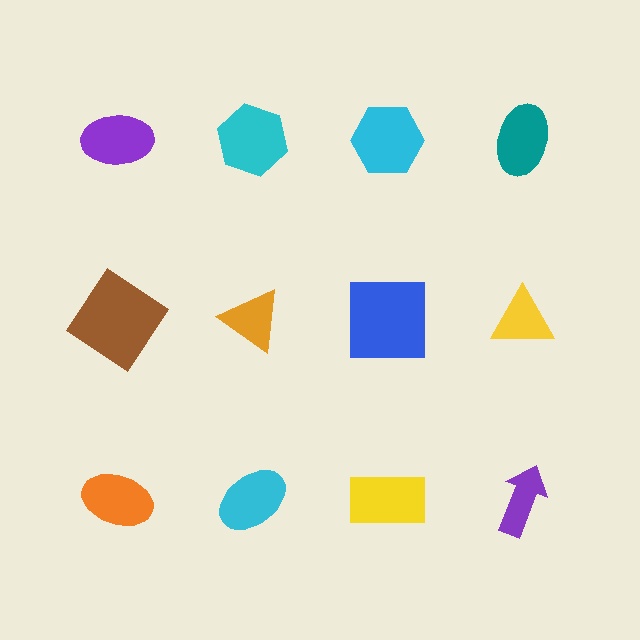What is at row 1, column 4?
A teal ellipse.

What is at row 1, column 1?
A purple ellipse.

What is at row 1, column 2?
A cyan hexagon.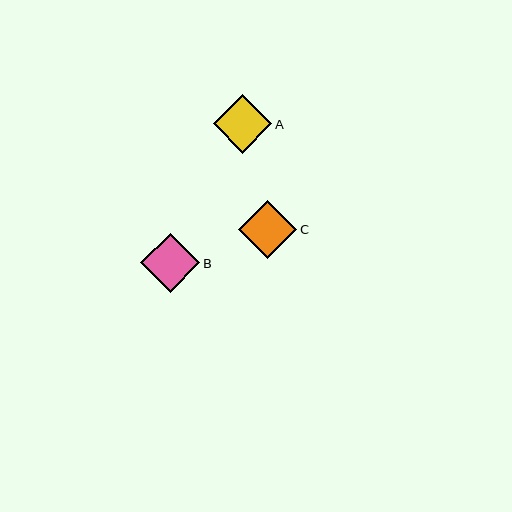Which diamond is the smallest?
Diamond A is the smallest with a size of approximately 58 pixels.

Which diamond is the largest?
Diamond B is the largest with a size of approximately 59 pixels.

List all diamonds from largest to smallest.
From largest to smallest: B, C, A.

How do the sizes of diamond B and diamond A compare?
Diamond B and diamond A are approximately the same size.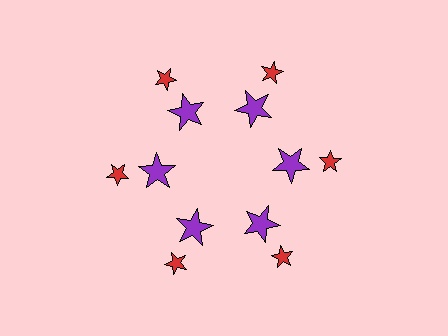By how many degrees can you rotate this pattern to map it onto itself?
The pattern maps onto itself every 60 degrees of rotation.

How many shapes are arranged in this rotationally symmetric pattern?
There are 12 shapes, arranged in 6 groups of 2.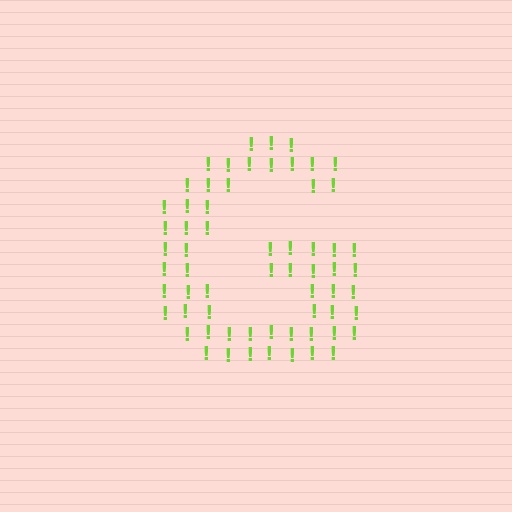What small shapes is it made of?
It is made of small exclamation marks.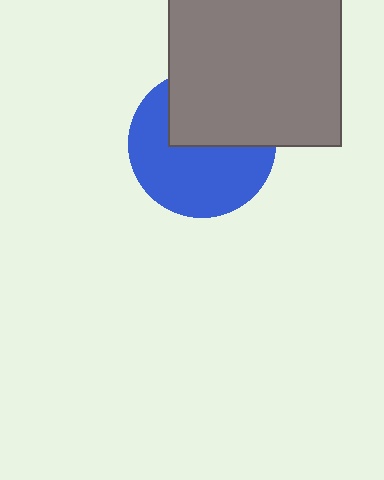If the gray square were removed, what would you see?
You would see the complete blue circle.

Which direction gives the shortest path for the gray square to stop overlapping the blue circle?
Moving up gives the shortest separation.